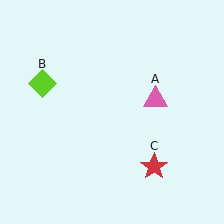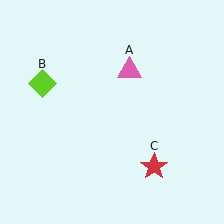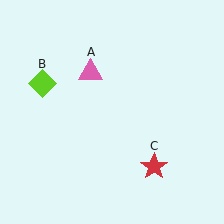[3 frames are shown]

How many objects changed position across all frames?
1 object changed position: pink triangle (object A).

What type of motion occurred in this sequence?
The pink triangle (object A) rotated counterclockwise around the center of the scene.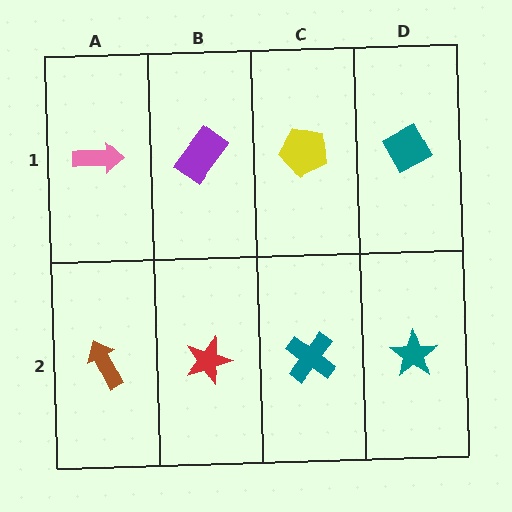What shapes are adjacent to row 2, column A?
A pink arrow (row 1, column A), a red star (row 2, column B).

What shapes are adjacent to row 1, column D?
A teal star (row 2, column D), a yellow pentagon (row 1, column C).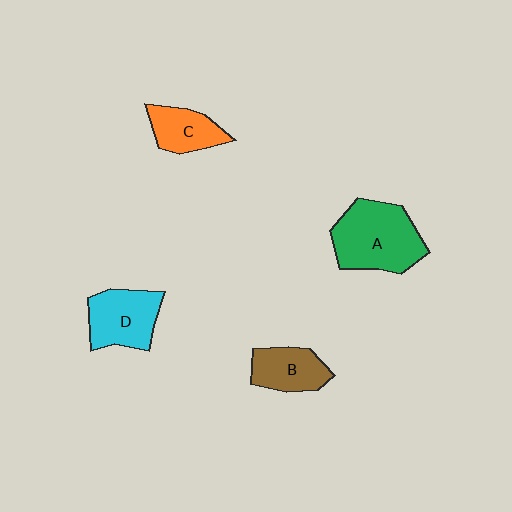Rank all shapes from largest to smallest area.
From largest to smallest: A (green), D (cyan), B (brown), C (orange).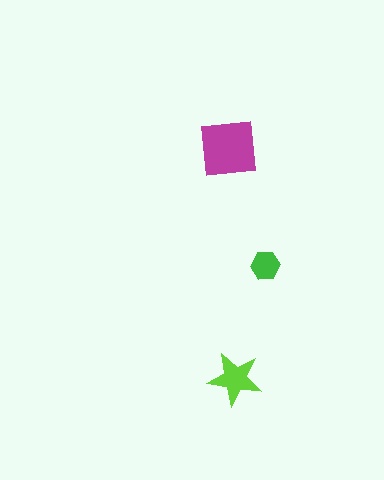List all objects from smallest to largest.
The green hexagon, the lime star, the magenta square.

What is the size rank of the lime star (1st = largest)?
2nd.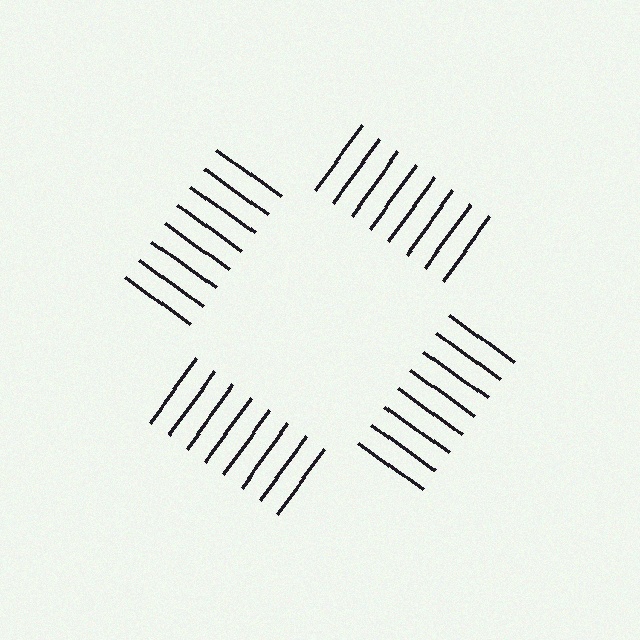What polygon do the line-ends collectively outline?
An illusory square — the line segments terminate on its edges but no continuous stroke is drawn.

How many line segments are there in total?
32 — 8 along each of the 4 edges.